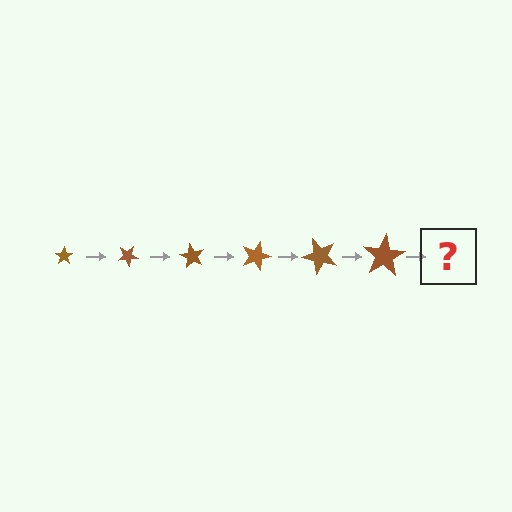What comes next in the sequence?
The next element should be a star, larger than the previous one and rotated 180 degrees from the start.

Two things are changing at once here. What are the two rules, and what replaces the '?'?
The two rules are that the star grows larger each step and it rotates 30 degrees each step. The '?' should be a star, larger than the previous one and rotated 180 degrees from the start.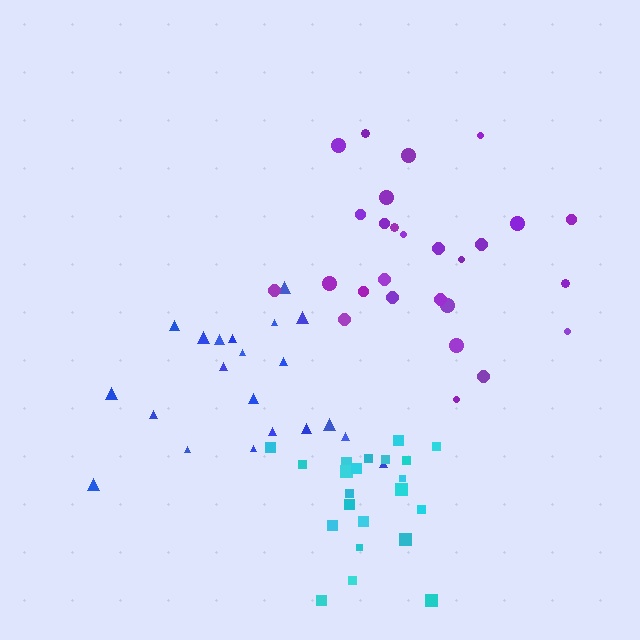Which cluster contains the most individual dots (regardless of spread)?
Purple (27).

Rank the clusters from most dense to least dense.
cyan, purple, blue.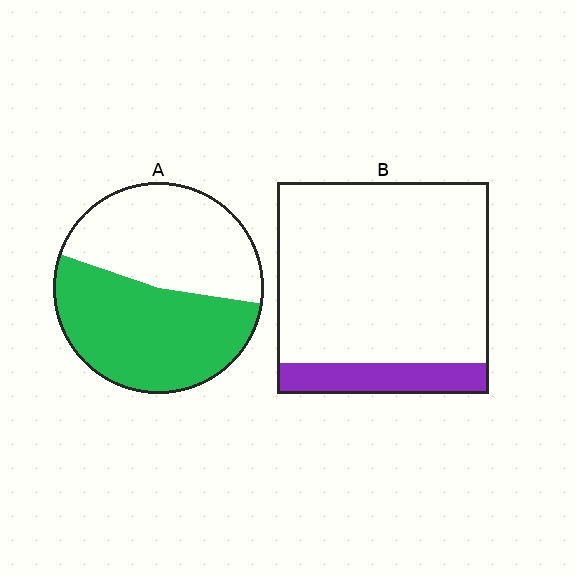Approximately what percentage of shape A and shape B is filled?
A is approximately 55% and B is approximately 15%.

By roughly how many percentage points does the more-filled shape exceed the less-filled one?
By roughly 40 percentage points (A over B).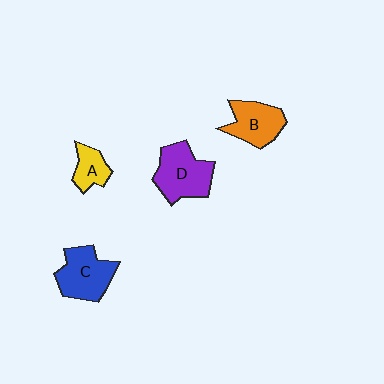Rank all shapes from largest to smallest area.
From largest to smallest: D (purple), C (blue), B (orange), A (yellow).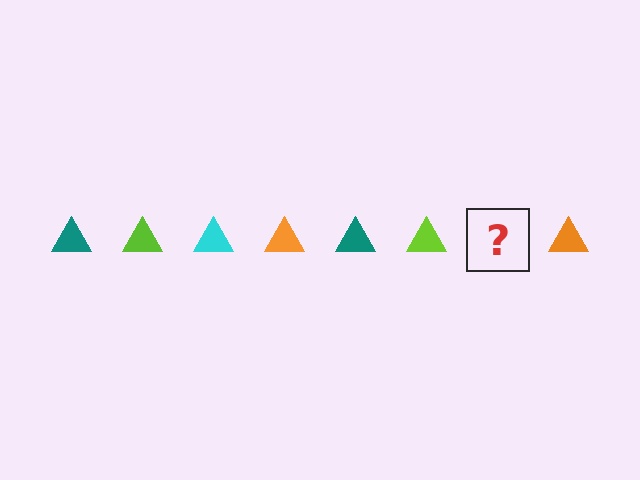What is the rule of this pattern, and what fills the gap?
The rule is that the pattern cycles through teal, lime, cyan, orange triangles. The gap should be filled with a cyan triangle.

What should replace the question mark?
The question mark should be replaced with a cyan triangle.